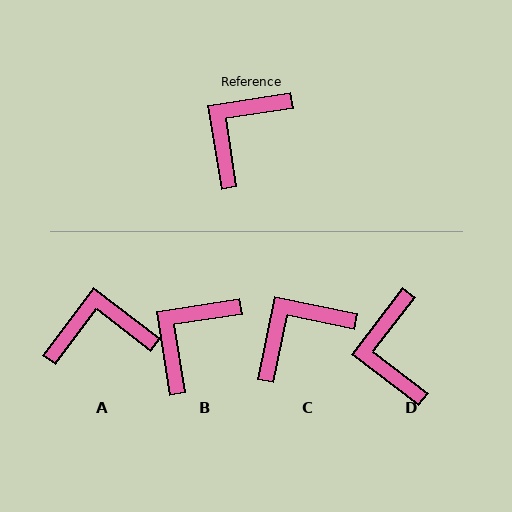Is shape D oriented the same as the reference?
No, it is off by about 44 degrees.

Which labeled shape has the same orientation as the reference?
B.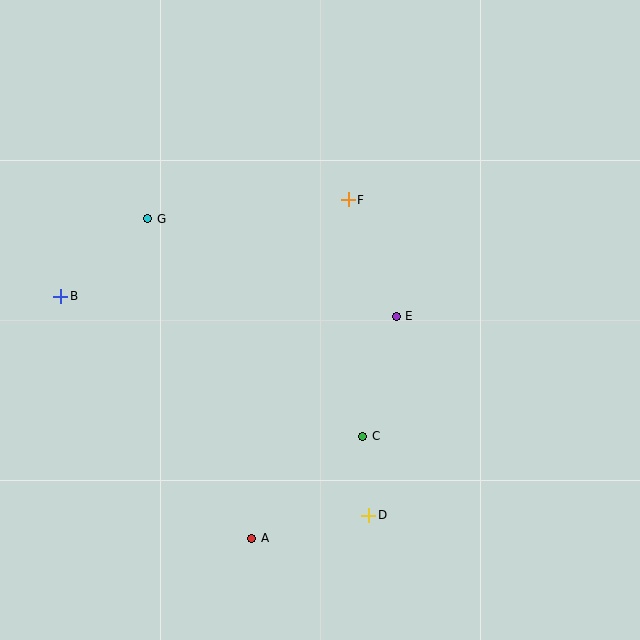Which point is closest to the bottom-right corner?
Point D is closest to the bottom-right corner.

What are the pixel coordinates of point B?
Point B is at (61, 296).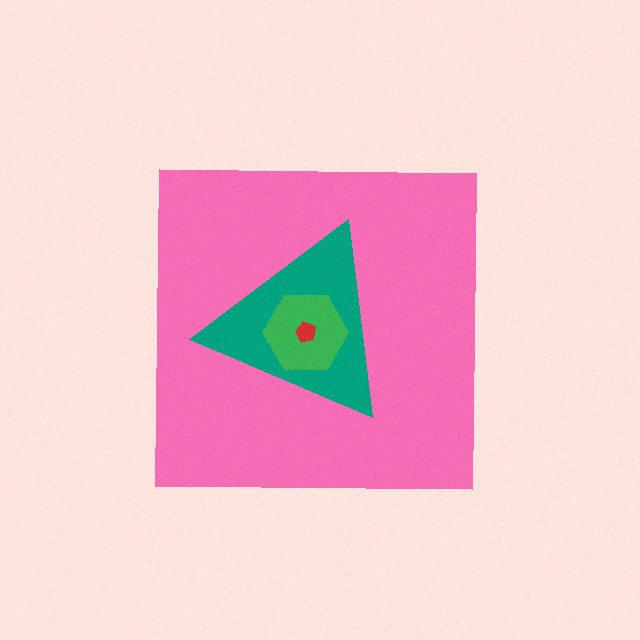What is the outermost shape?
The pink square.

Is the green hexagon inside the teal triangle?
Yes.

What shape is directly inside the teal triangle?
The green hexagon.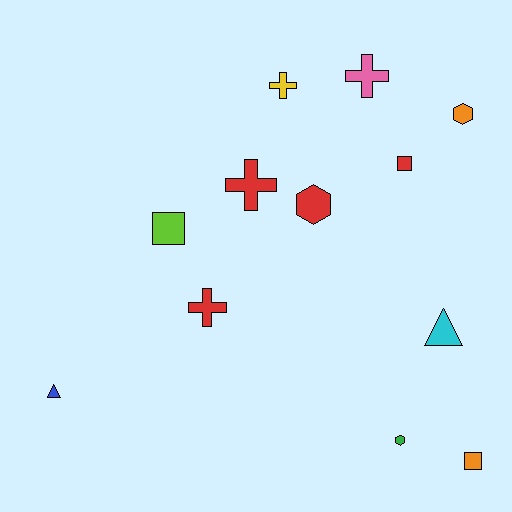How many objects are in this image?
There are 12 objects.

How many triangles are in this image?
There are 2 triangles.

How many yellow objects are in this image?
There is 1 yellow object.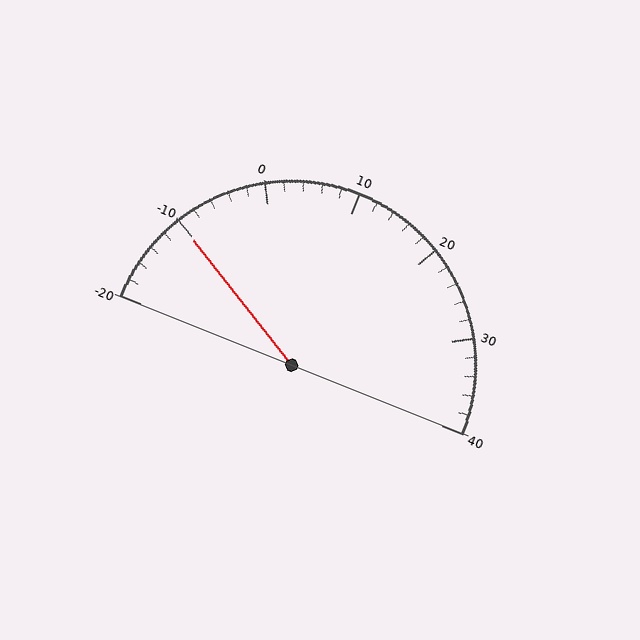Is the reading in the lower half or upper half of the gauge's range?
The reading is in the lower half of the range (-20 to 40).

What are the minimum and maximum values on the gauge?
The gauge ranges from -20 to 40.